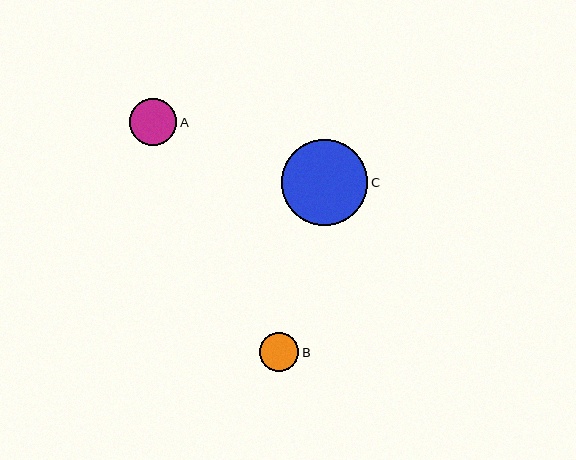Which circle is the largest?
Circle C is the largest with a size of approximately 86 pixels.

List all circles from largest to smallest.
From largest to smallest: C, A, B.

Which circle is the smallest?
Circle B is the smallest with a size of approximately 39 pixels.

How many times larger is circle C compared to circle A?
Circle C is approximately 1.8 times the size of circle A.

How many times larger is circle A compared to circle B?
Circle A is approximately 1.2 times the size of circle B.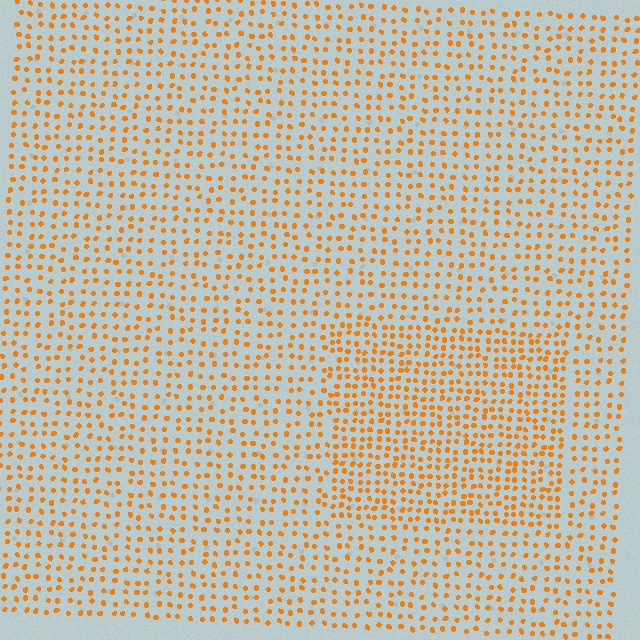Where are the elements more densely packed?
The elements are more densely packed inside the rectangle boundary.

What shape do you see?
I see a rectangle.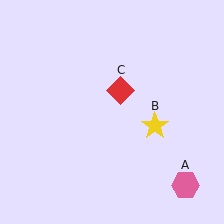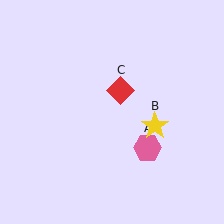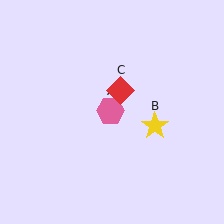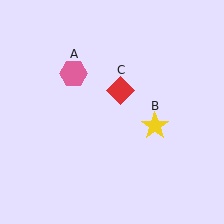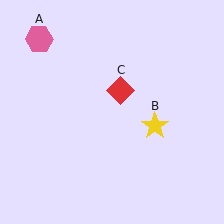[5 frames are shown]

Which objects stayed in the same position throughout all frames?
Yellow star (object B) and red diamond (object C) remained stationary.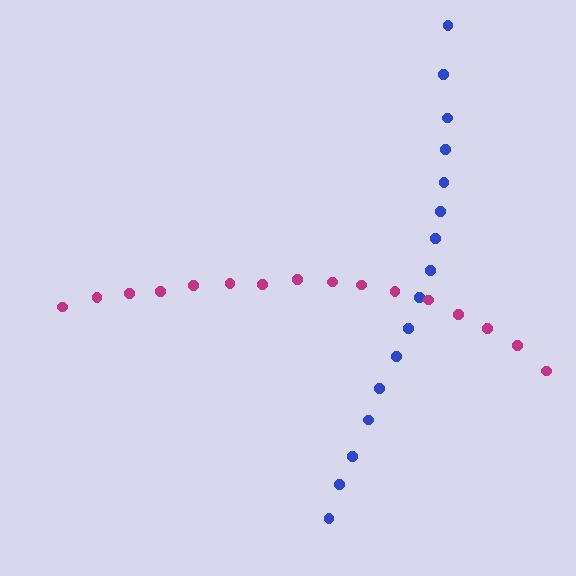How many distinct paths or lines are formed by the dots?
There are 2 distinct paths.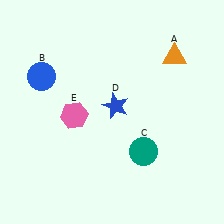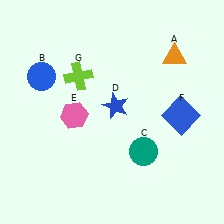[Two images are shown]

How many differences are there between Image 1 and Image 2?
There are 2 differences between the two images.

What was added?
A blue square (F), a lime cross (G) were added in Image 2.